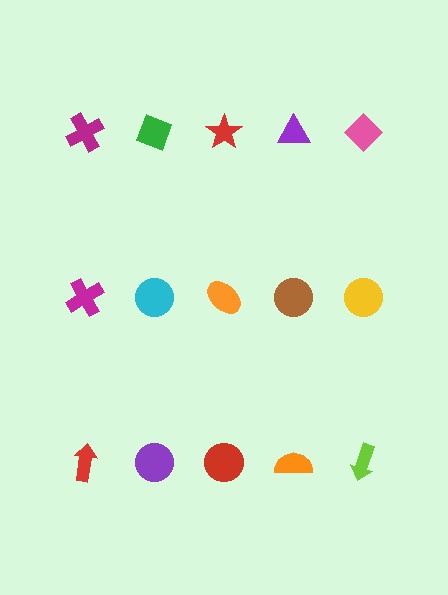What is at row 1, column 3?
A red star.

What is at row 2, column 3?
An orange ellipse.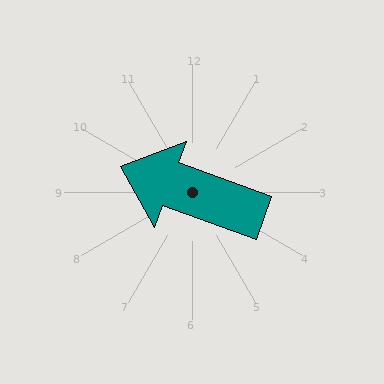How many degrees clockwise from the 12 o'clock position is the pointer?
Approximately 290 degrees.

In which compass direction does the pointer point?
West.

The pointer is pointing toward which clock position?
Roughly 10 o'clock.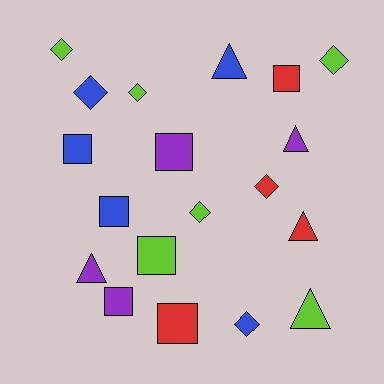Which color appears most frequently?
Lime, with 6 objects.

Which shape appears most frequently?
Square, with 7 objects.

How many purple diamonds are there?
There are no purple diamonds.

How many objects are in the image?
There are 19 objects.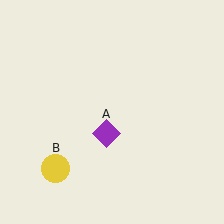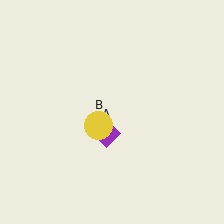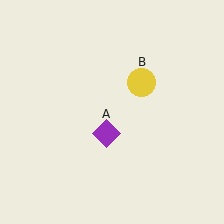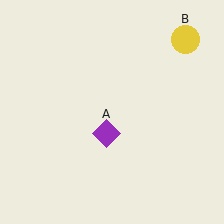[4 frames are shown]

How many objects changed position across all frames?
1 object changed position: yellow circle (object B).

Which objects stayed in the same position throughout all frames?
Purple diamond (object A) remained stationary.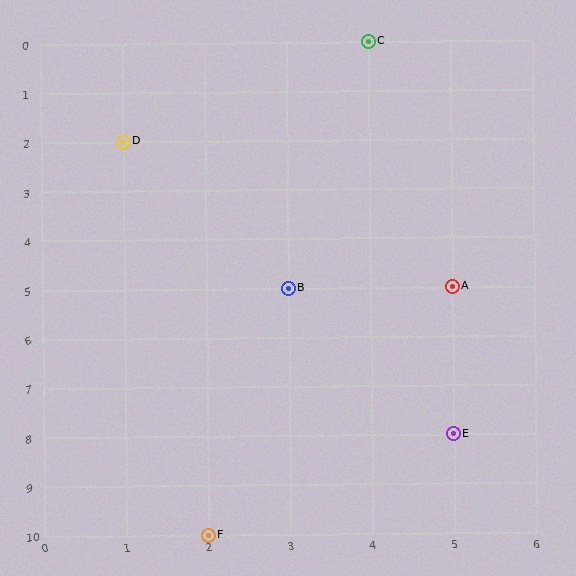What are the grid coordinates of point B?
Point B is at grid coordinates (3, 5).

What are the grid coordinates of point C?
Point C is at grid coordinates (4, 0).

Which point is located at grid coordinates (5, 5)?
Point A is at (5, 5).